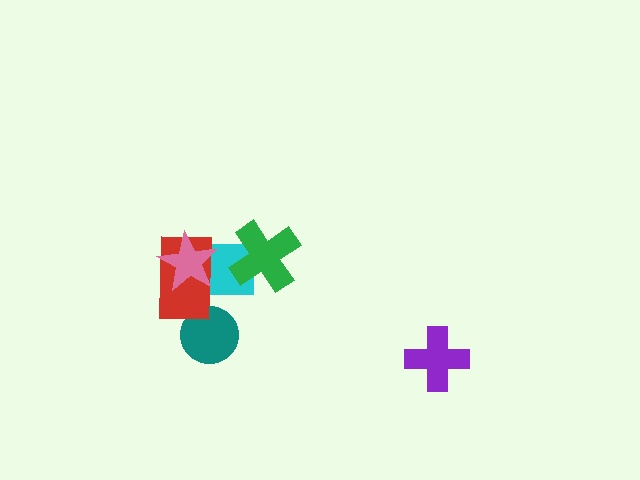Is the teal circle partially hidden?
Yes, it is partially covered by another shape.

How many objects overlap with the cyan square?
3 objects overlap with the cyan square.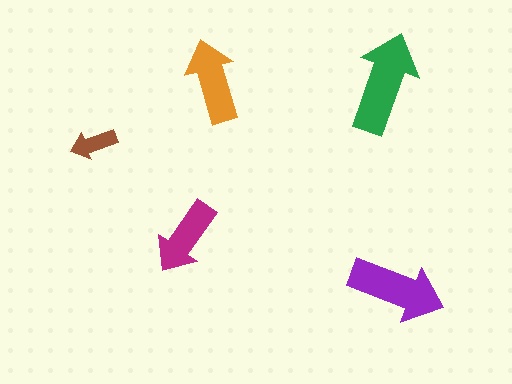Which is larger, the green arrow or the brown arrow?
The green one.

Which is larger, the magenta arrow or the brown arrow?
The magenta one.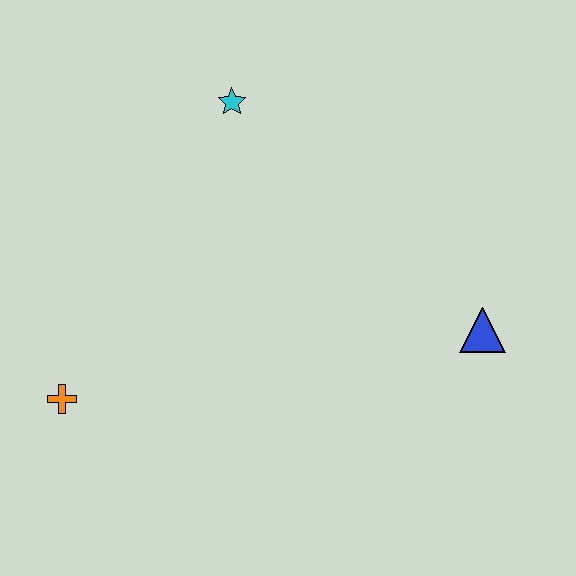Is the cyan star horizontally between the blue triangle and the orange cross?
Yes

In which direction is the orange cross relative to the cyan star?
The orange cross is below the cyan star.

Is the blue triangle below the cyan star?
Yes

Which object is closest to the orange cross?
The cyan star is closest to the orange cross.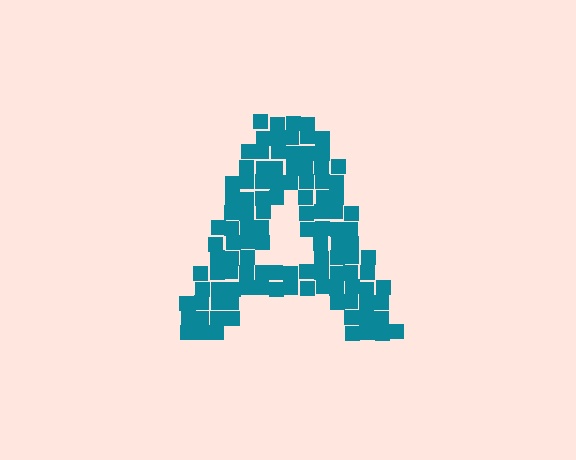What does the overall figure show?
The overall figure shows the letter A.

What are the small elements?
The small elements are squares.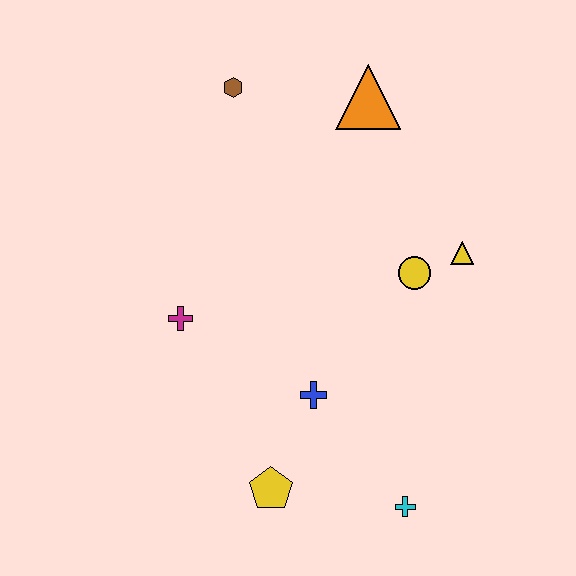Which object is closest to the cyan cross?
The yellow pentagon is closest to the cyan cross.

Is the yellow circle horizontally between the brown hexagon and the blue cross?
No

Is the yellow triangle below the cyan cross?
No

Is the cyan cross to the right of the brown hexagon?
Yes